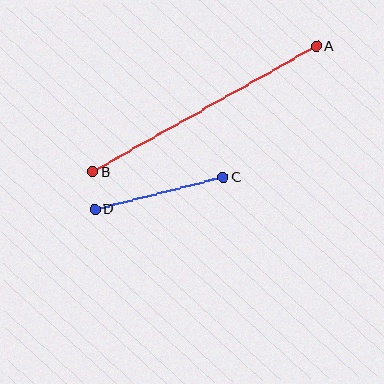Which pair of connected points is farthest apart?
Points A and B are farthest apart.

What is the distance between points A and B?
The distance is approximately 257 pixels.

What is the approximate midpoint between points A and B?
The midpoint is at approximately (204, 109) pixels.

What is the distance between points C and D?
The distance is approximately 132 pixels.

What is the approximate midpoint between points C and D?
The midpoint is at approximately (159, 194) pixels.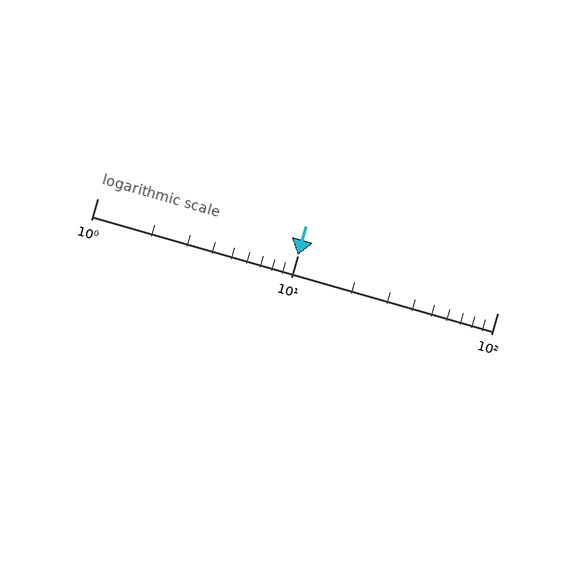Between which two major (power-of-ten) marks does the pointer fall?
The pointer is between 10 and 100.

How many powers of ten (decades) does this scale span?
The scale spans 2 decades, from 1 to 100.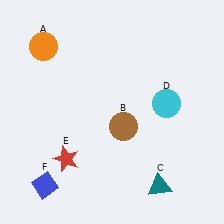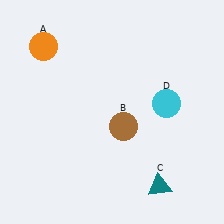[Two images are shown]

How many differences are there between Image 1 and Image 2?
There are 2 differences between the two images.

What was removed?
The red star (E), the blue diamond (F) were removed in Image 2.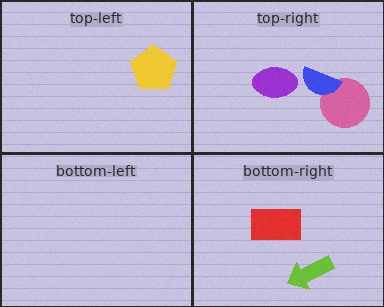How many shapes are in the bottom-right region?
2.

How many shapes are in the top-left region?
1.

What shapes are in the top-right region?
The pink circle, the purple ellipse, the blue semicircle.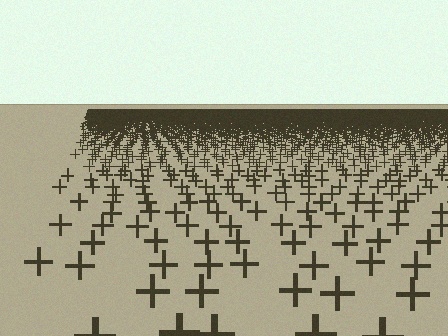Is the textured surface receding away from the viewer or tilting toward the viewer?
The surface is receding away from the viewer. Texture elements get smaller and denser toward the top.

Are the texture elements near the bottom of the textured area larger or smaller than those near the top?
Larger. Near the bottom, elements are closer to the viewer and appear at a bigger on-screen size.